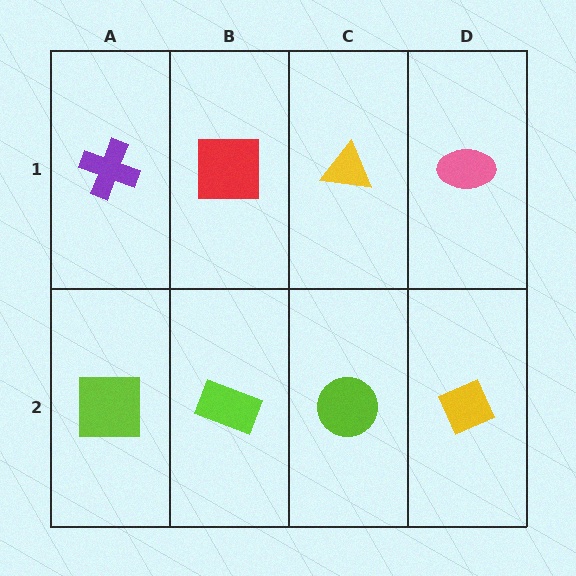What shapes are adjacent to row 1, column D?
A yellow diamond (row 2, column D), a yellow triangle (row 1, column C).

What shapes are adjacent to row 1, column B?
A lime rectangle (row 2, column B), a purple cross (row 1, column A), a yellow triangle (row 1, column C).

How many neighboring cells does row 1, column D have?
2.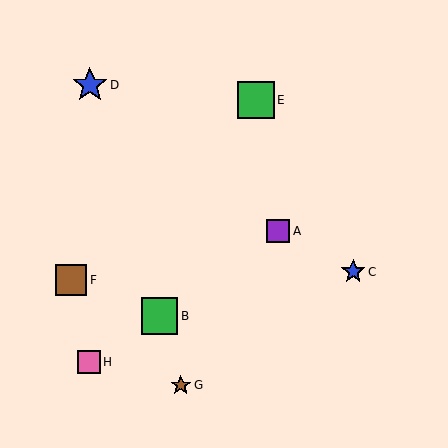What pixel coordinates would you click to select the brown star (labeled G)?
Click at (181, 385) to select the brown star G.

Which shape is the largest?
The green square (labeled E) is the largest.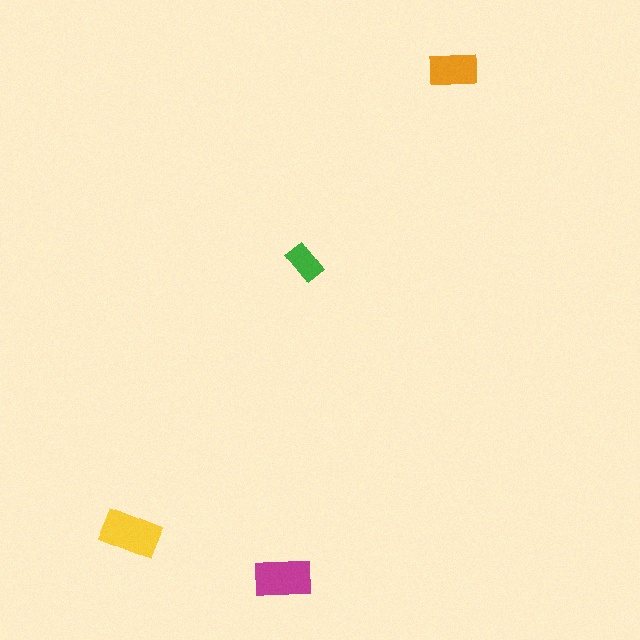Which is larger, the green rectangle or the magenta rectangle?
The magenta one.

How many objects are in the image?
There are 4 objects in the image.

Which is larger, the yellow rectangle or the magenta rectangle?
The yellow one.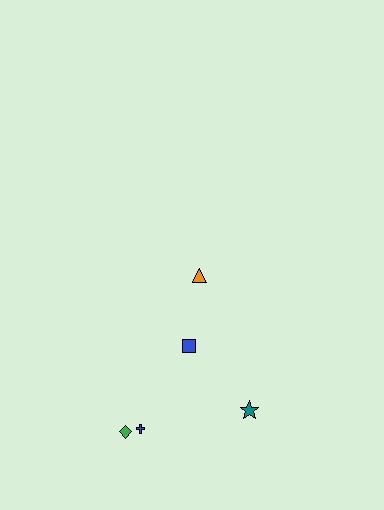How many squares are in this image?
There is 1 square.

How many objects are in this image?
There are 5 objects.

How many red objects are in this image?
There are no red objects.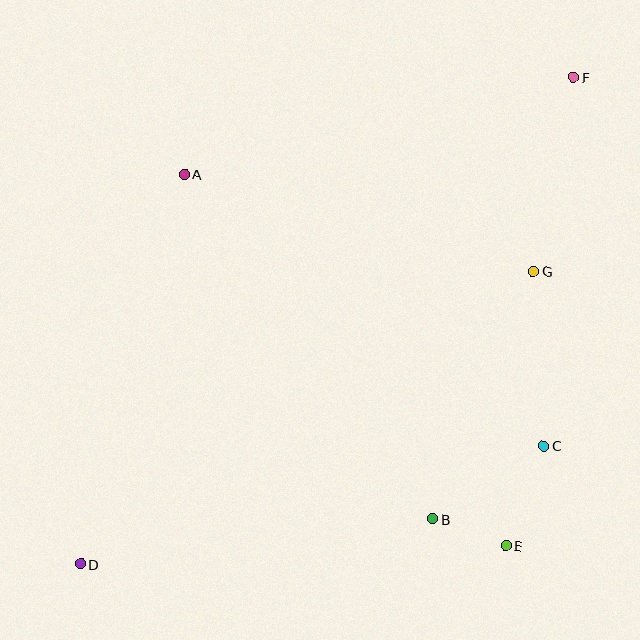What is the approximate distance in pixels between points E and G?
The distance between E and G is approximately 276 pixels.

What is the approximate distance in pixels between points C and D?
The distance between C and D is approximately 478 pixels.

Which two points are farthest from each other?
Points D and F are farthest from each other.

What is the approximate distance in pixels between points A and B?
The distance between A and B is approximately 424 pixels.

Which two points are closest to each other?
Points B and E are closest to each other.